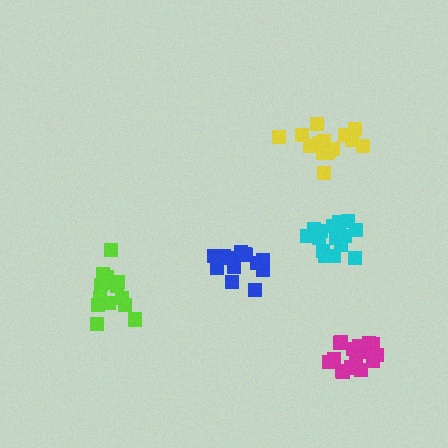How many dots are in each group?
Group 1: 14 dots, Group 2: 19 dots, Group 3: 15 dots, Group 4: 15 dots, Group 5: 18 dots (81 total).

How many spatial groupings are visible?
There are 5 spatial groupings.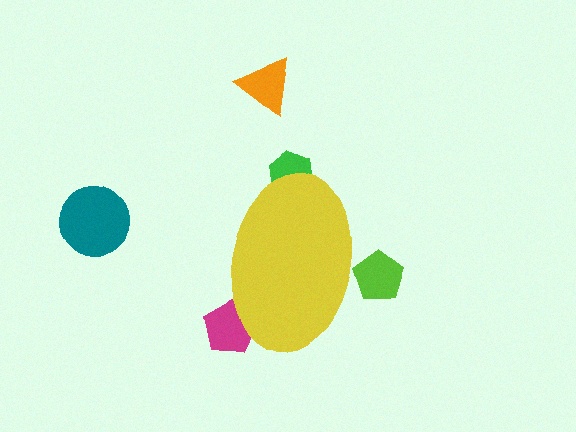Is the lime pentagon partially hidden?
Yes, the lime pentagon is partially hidden behind the yellow ellipse.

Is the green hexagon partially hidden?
Yes, the green hexagon is partially hidden behind the yellow ellipse.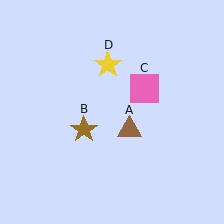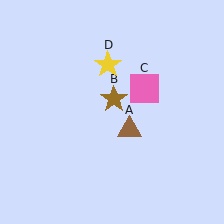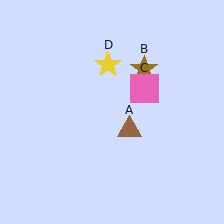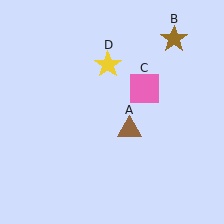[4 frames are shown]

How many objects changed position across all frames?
1 object changed position: brown star (object B).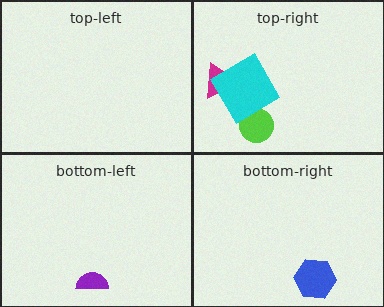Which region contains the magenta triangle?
The top-right region.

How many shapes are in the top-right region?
3.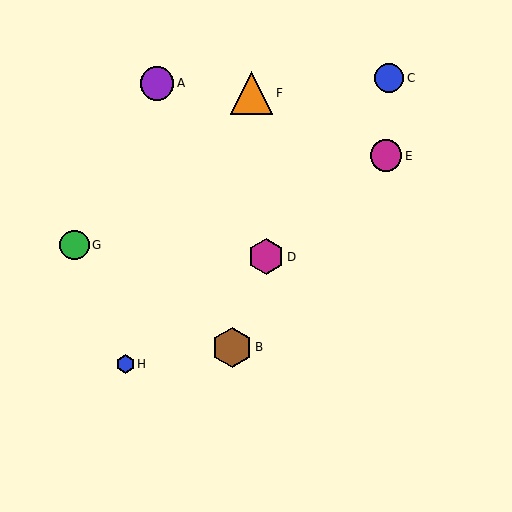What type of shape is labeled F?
Shape F is an orange triangle.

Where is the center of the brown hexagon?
The center of the brown hexagon is at (232, 347).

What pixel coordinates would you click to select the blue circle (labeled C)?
Click at (389, 78) to select the blue circle C.